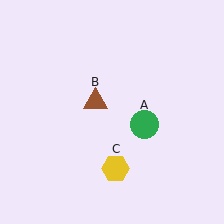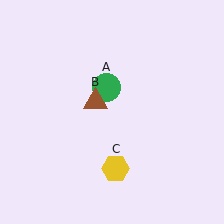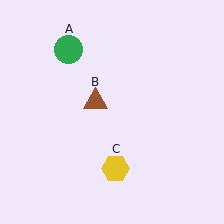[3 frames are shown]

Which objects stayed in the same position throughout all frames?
Brown triangle (object B) and yellow hexagon (object C) remained stationary.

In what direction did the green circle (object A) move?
The green circle (object A) moved up and to the left.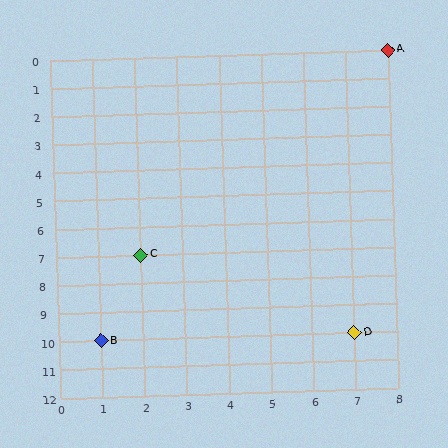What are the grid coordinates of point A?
Point A is at grid coordinates (8, 0).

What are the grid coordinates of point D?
Point D is at grid coordinates (7, 10).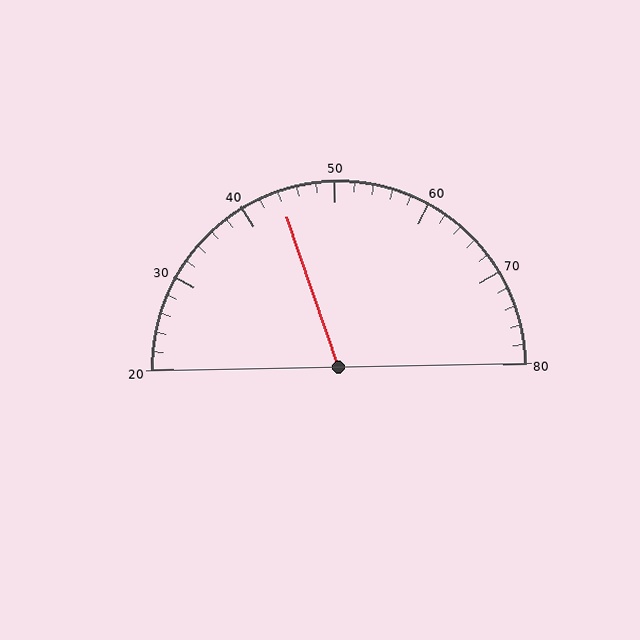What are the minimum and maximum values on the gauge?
The gauge ranges from 20 to 80.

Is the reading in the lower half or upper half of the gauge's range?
The reading is in the lower half of the range (20 to 80).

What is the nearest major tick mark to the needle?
The nearest major tick mark is 40.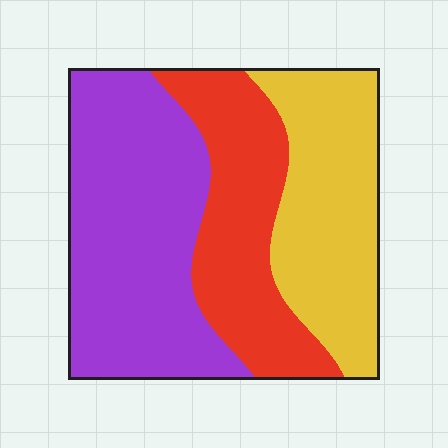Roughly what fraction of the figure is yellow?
Yellow takes up between a sixth and a third of the figure.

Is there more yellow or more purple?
Purple.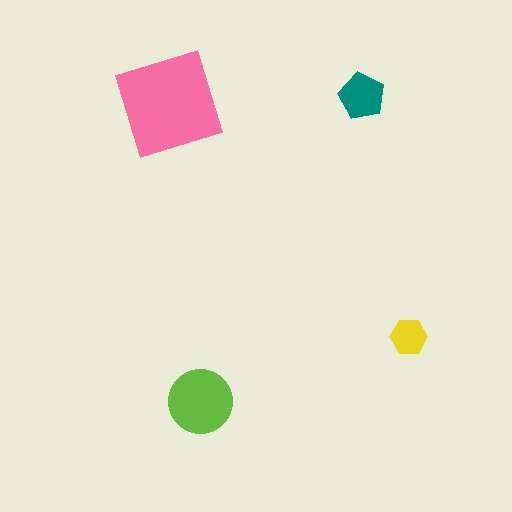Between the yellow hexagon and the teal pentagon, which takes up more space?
The teal pentagon.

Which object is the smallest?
The yellow hexagon.